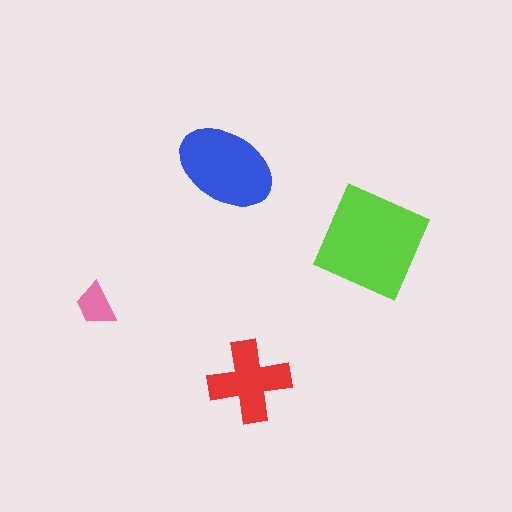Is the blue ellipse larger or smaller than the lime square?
Smaller.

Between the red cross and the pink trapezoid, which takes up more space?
The red cross.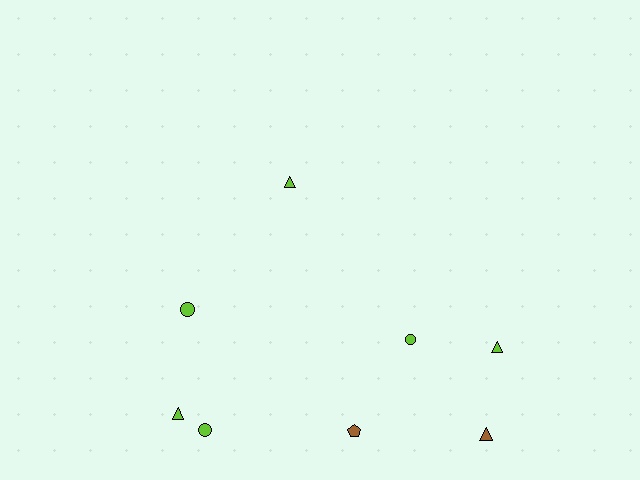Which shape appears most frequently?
Triangle, with 4 objects.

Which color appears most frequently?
Lime, with 6 objects.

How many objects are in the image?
There are 8 objects.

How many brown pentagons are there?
There is 1 brown pentagon.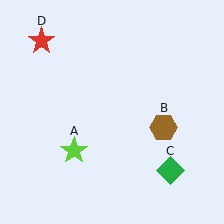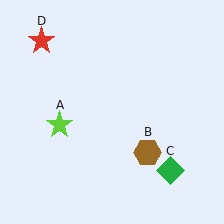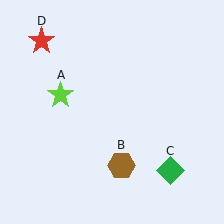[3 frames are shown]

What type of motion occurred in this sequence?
The lime star (object A), brown hexagon (object B) rotated clockwise around the center of the scene.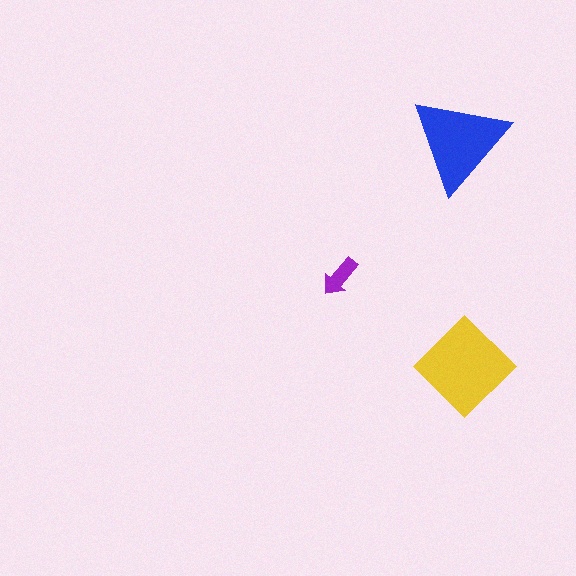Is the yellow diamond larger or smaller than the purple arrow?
Larger.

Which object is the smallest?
The purple arrow.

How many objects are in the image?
There are 3 objects in the image.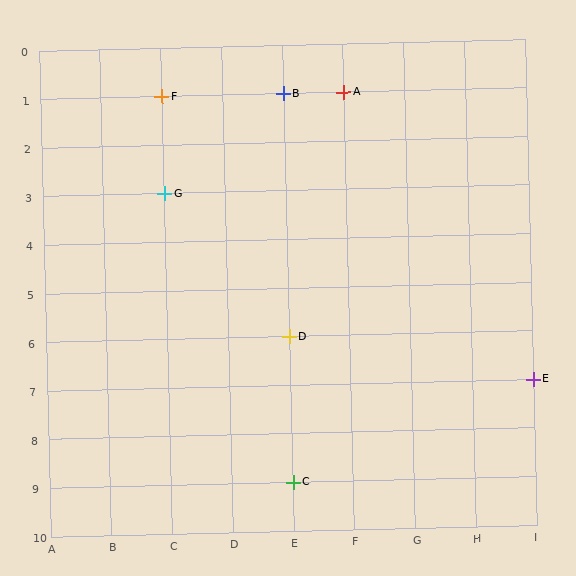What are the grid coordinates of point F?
Point F is at grid coordinates (C, 1).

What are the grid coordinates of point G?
Point G is at grid coordinates (C, 3).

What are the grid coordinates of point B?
Point B is at grid coordinates (E, 1).